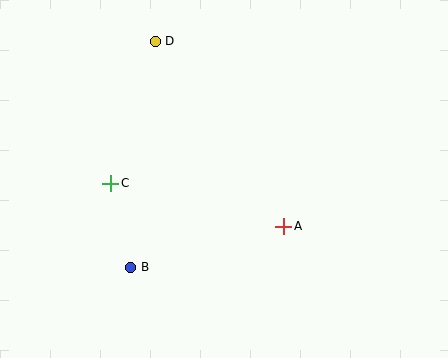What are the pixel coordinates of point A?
Point A is at (284, 226).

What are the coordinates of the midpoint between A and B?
The midpoint between A and B is at (207, 247).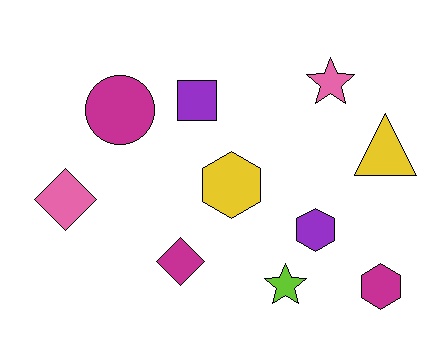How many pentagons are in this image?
There are no pentagons.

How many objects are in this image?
There are 10 objects.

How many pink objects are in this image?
There are 2 pink objects.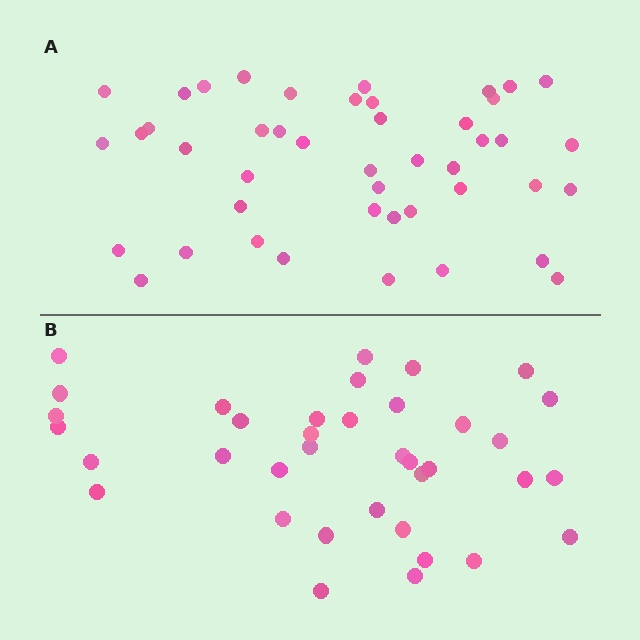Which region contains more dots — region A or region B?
Region A (the top region) has more dots.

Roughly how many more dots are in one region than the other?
Region A has roughly 8 or so more dots than region B.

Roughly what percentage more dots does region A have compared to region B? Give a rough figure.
About 20% more.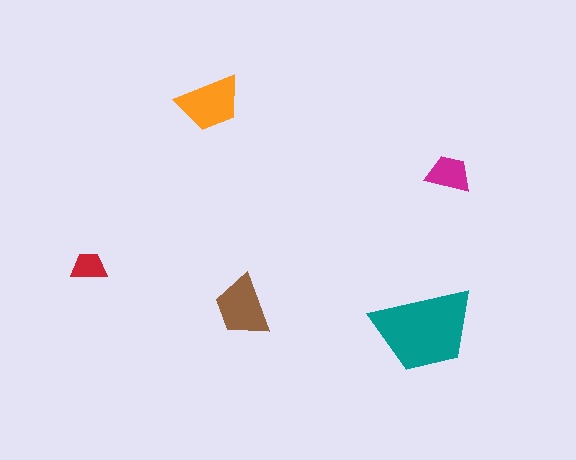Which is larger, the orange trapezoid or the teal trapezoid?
The teal one.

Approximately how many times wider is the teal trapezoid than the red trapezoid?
About 3 times wider.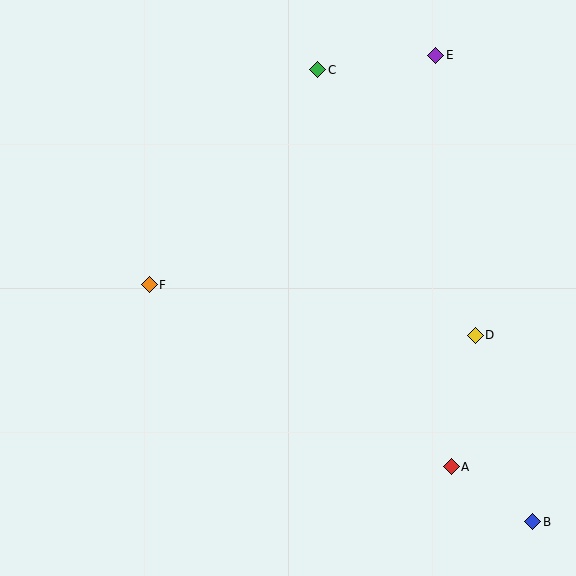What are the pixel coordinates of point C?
Point C is at (318, 70).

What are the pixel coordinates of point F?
Point F is at (149, 285).